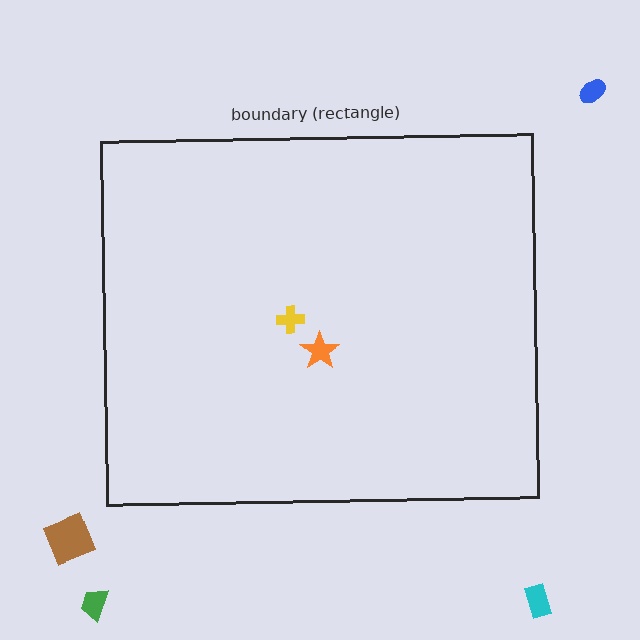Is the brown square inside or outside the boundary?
Outside.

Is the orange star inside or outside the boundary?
Inside.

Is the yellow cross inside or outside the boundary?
Inside.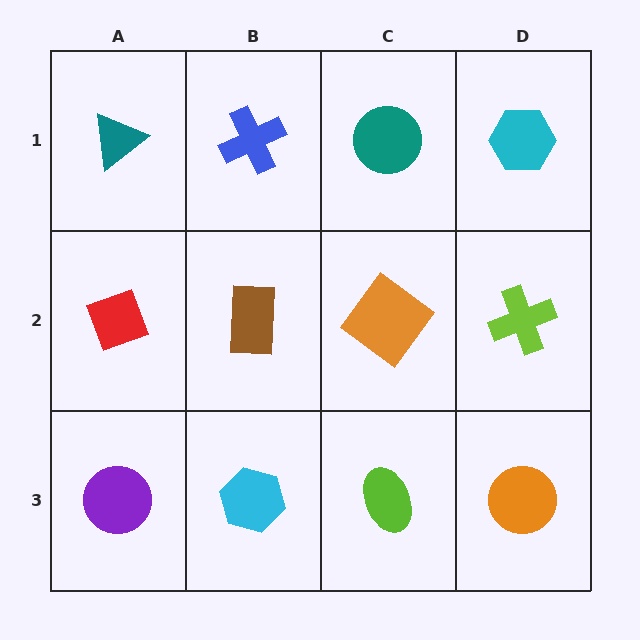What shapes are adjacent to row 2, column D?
A cyan hexagon (row 1, column D), an orange circle (row 3, column D), an orange diamond (row 2, column C).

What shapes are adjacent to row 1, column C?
An orange diamond (row 2, column C), a blue cross (row 1, column B), a cyan hexagon (row 1, column D).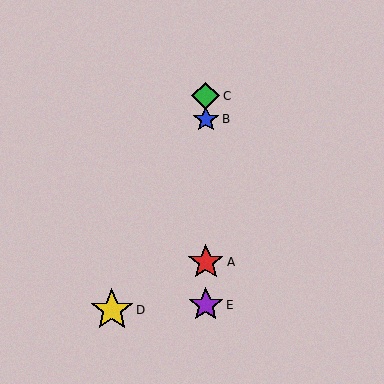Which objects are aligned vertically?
Objects A, B, C, E are aligned vertically.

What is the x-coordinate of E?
Object E is at x≈206.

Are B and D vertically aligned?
No, B is at x≈206 and D is at x≈112.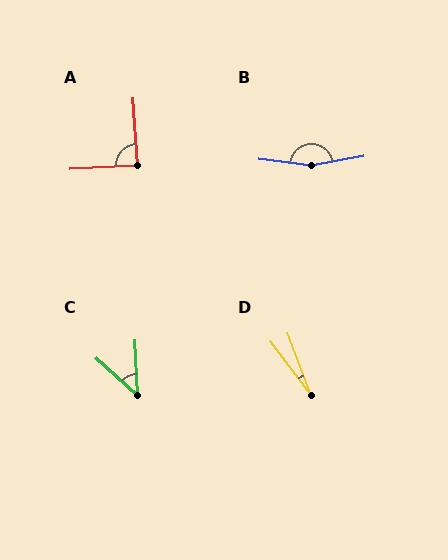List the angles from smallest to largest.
D (17°), C (46°), A (89°), B (162°).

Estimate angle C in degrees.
Approximately 46 degrees.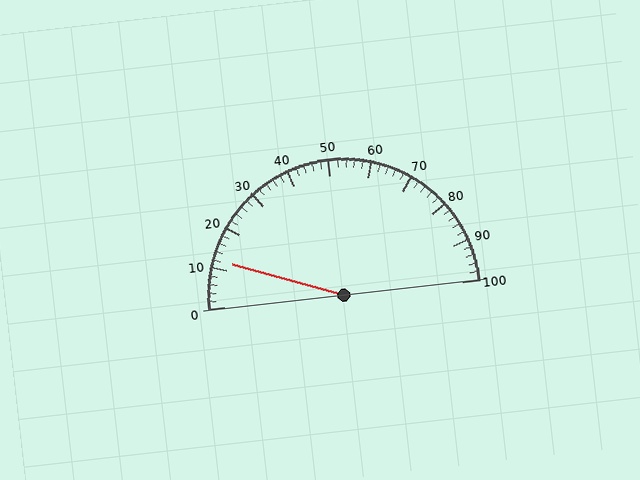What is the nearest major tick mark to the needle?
The nearest major tick mark is 10.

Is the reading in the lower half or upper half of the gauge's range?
The reading is in the lower half of the range (0 to 100).